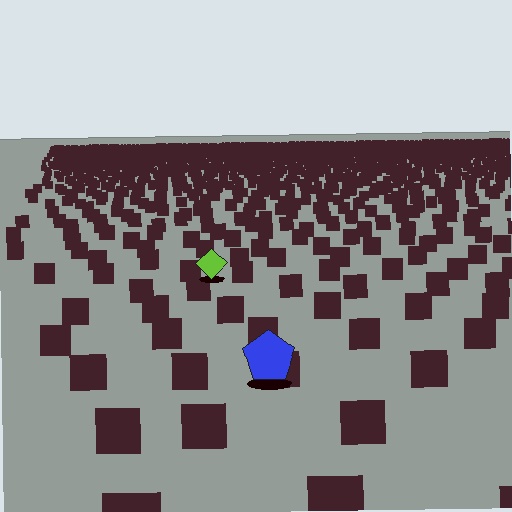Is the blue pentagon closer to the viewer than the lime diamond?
Yes. The blue pentagon is closer — you can tell from the texture gradient: the ground texture is coarser near it.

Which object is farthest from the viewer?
The lime diamond is farthest from the viewer. It appears smaller and the ground texture around it is denser.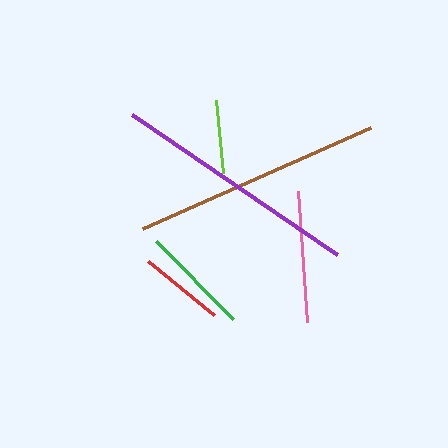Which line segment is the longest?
The brown line is the longest at approximately 249 pixels.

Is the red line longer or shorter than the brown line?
The brown line is longer than the red line.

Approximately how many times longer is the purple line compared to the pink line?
The purple line is approximately 1.9 times the length of the pink line.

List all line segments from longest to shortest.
From longest to shortest: brown, purple, pink, green, red, lime.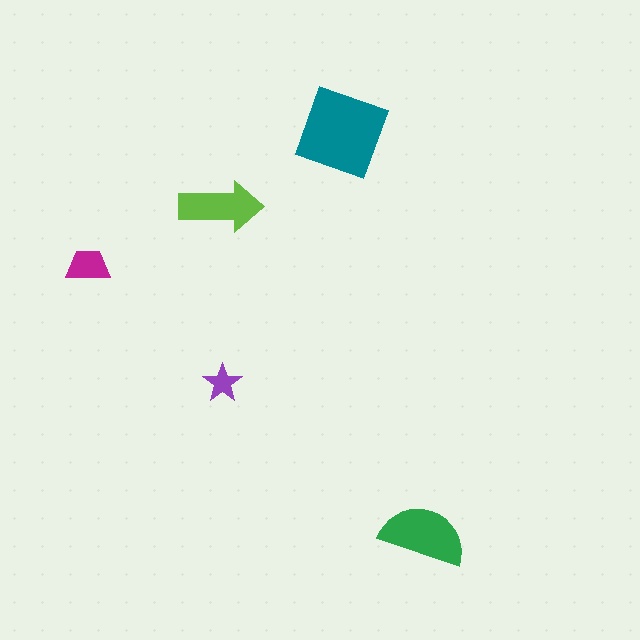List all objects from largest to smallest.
The teal square, the green semicircle, the lime arrow, the magenta trapezoid, the purple star.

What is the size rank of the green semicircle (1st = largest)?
2nd.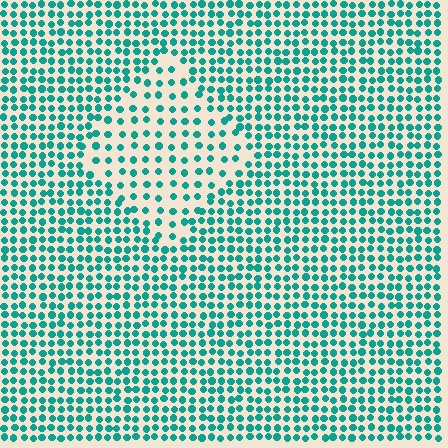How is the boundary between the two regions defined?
The boundary is defined by a change in element density (approximately 1.8x ratio). All elements are the same color, size, and shape.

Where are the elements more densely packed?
The elements are more densely packed outside the diamond boundary.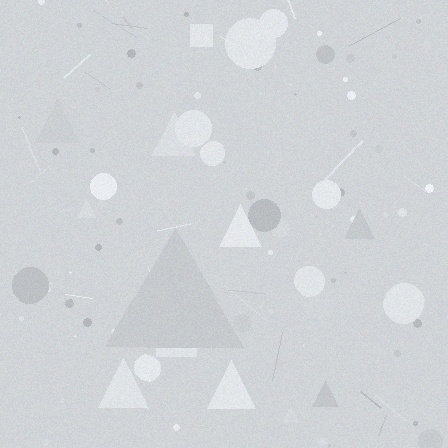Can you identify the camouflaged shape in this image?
The camouflaged shape is a triangle.